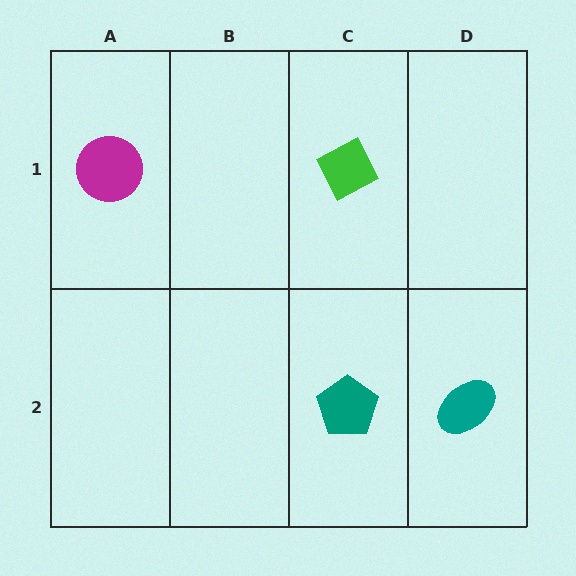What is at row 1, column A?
A magenta circle.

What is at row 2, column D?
A teal ellipse.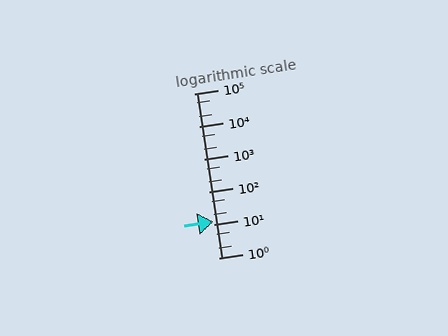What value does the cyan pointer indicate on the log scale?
The pointer indicates approximately 13.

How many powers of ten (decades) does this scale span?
The scale spans 5 decades, from 1 to 100000.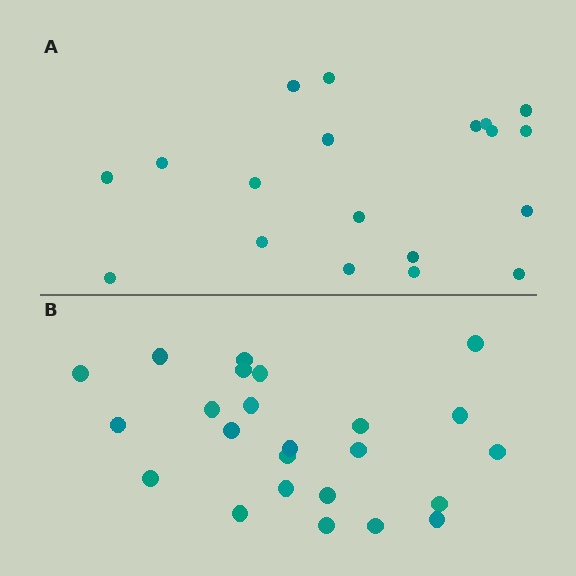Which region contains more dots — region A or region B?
Region B (the bottom region) has more dots.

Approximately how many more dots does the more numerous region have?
Region B has about 5 more dots than region A.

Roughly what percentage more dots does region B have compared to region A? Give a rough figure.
About 25% more.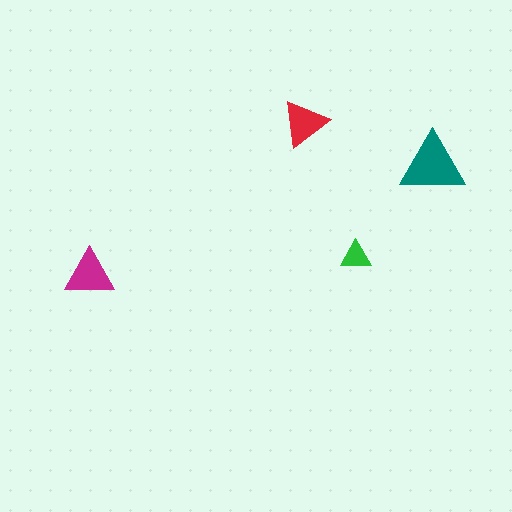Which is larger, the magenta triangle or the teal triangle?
The teal one.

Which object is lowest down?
The magenta triangle is bottommost.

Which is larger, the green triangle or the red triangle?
The red one.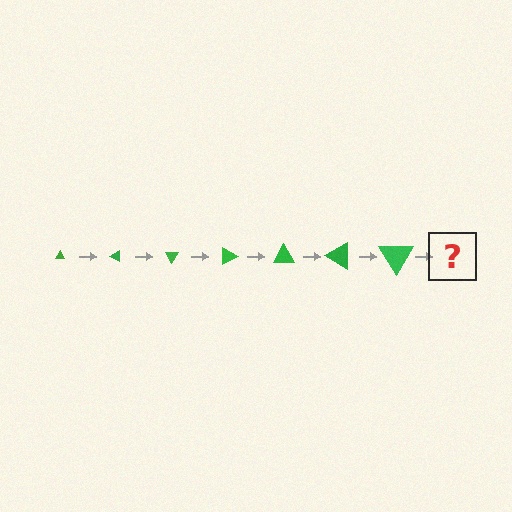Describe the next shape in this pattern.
It should be a triangle, larger than the previous one and rotated 210 degrees from the start.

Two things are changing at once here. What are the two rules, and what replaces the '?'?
The two rules are that the triangle grows larger each step and it rotates 30 degrees each step. The '?' should be a triangle, larger than the previous one and rotated 210 degrees from the start.